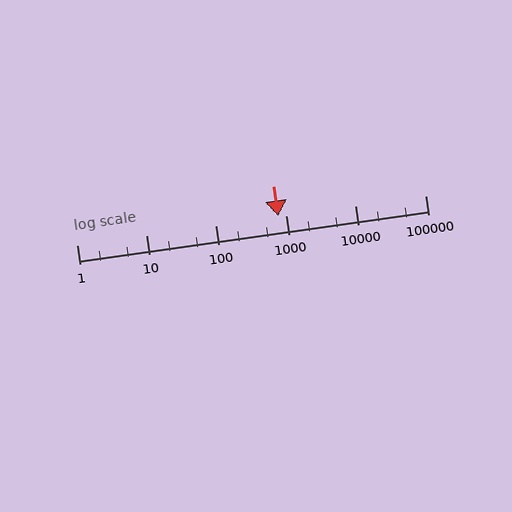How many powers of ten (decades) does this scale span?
The scale spans 5 decades, from 1 to 100000.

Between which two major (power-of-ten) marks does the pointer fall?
The pointer is between 100 and 1000.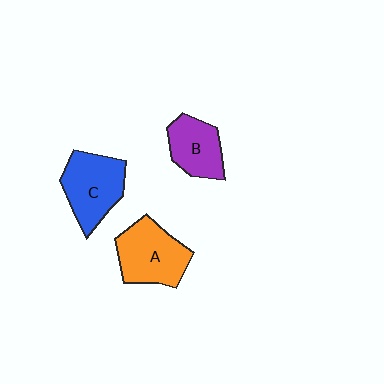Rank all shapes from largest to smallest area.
From largest to smallest: A (orange), C (blue), B (purple).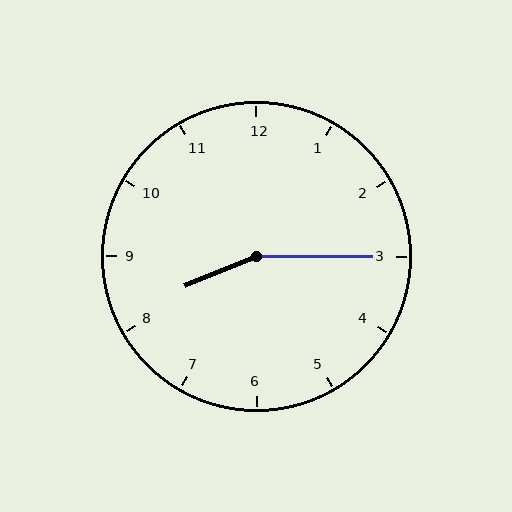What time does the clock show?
8:15.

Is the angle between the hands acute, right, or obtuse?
It is obtuse.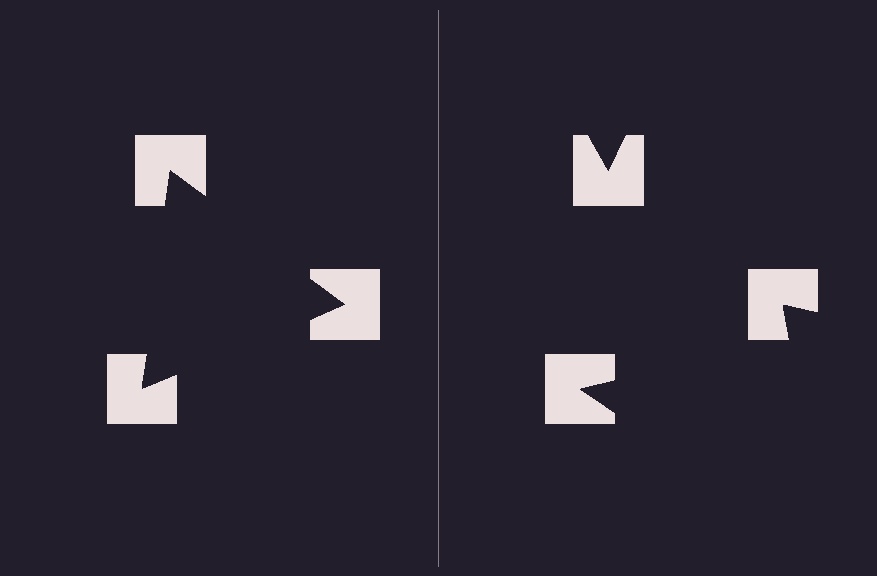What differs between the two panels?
The notched squares are positioned identically on both sides; only the wedge orientations differ. On the left they align to a triangle; on the right they are misaligned.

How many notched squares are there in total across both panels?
6 — 3 on each side.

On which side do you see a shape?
An illusory triangle appears on the left side. On the right side the wedge cuts are rotated, so no coherent shape forms.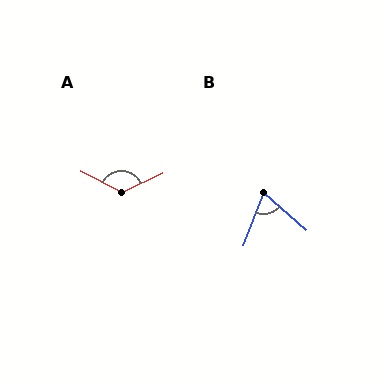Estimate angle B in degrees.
Approximately 69 degrees.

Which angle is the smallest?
B, at approximately 69 degrees.